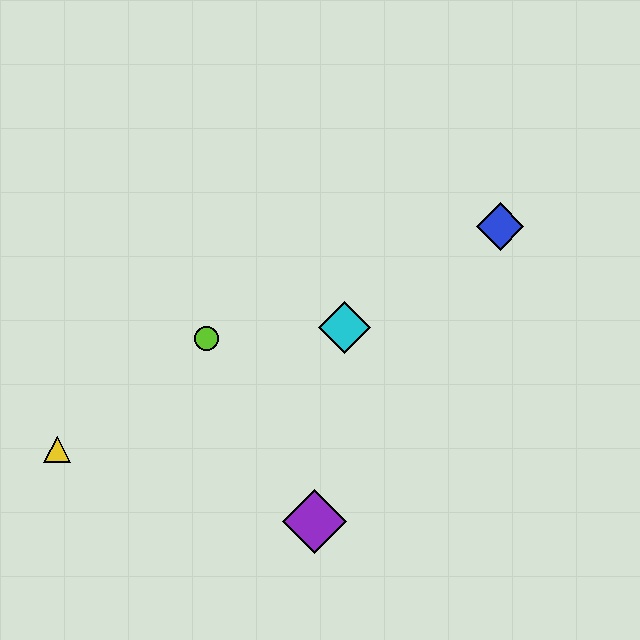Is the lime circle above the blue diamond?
No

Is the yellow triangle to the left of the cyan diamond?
Yes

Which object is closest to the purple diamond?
The cyan diamond is closest to the purple diamond.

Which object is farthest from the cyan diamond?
The yellow triangle is farthest from the cyan diamond.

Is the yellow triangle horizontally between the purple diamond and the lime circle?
No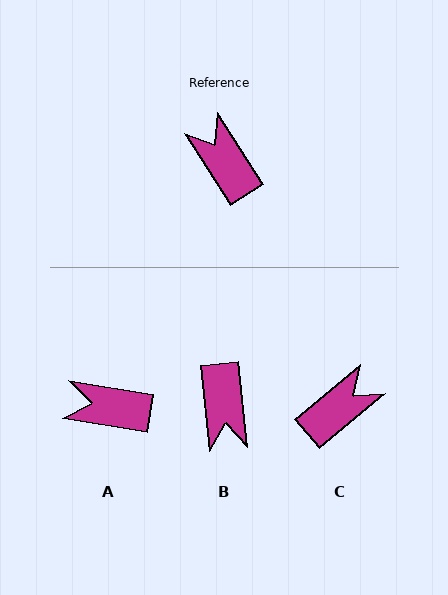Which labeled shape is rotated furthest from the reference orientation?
B, about 153 degrees away.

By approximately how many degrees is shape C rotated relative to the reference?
Approximately 83 degrees clockwise.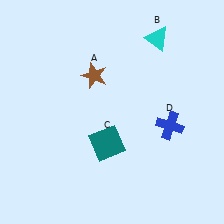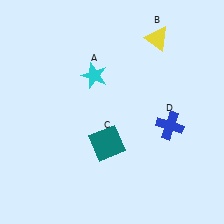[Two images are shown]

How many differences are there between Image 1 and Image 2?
There are 2 differences between the two images.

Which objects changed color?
A changed from brown to cyan. B changed from cyan to yellow.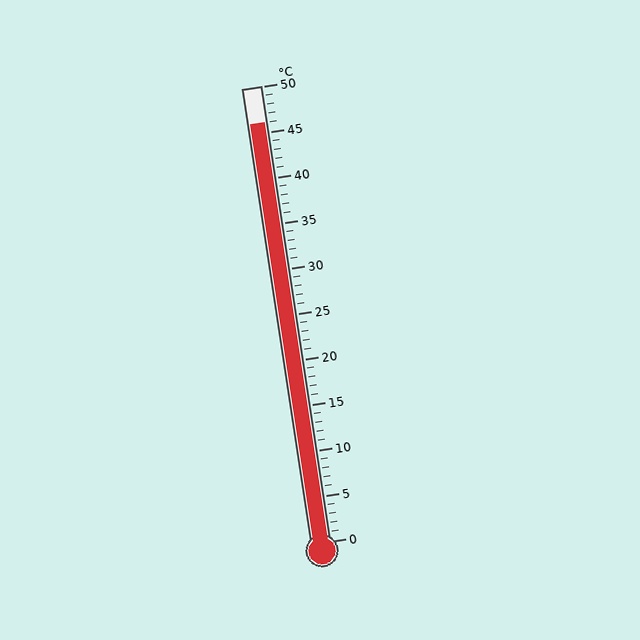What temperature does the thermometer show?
The thermometer shows approximately 46°C.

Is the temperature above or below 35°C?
The temperature is above 35°C.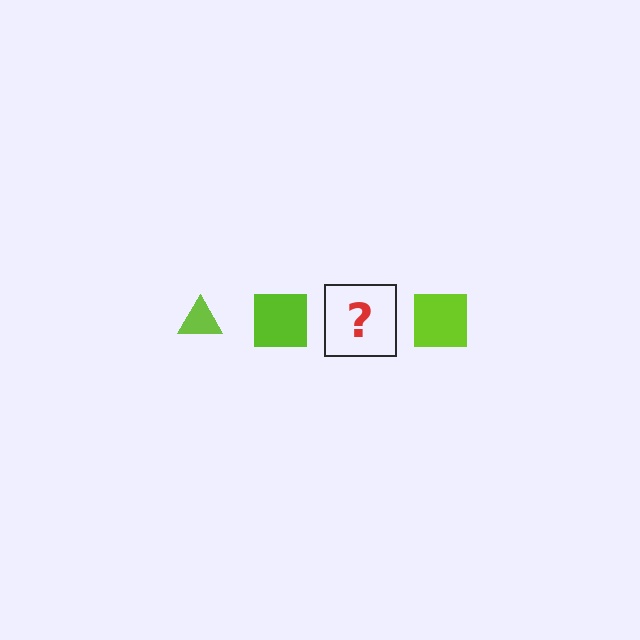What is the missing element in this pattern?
The missing element is a lime triangle.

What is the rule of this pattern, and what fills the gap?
The rule is that the pattern cycles through triangle, square shapes in lime. The gap should be filled with a lime triangle.